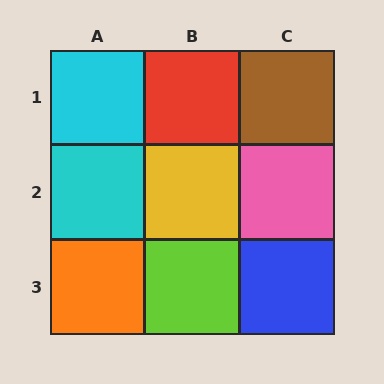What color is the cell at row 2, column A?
Cyan.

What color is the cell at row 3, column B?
Lime.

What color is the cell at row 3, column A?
Orange.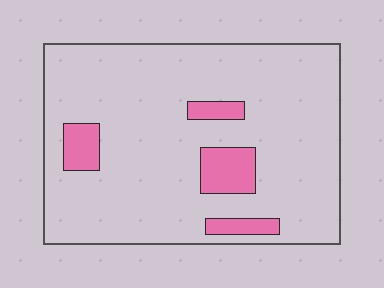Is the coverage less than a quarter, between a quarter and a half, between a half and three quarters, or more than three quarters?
Less than a quarter.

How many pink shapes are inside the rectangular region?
4.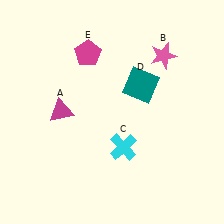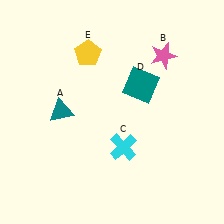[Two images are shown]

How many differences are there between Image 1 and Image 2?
There are 2 differences between the two images.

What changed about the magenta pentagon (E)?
In Image 1, E is magenta. In Image 2, it changed to yellow.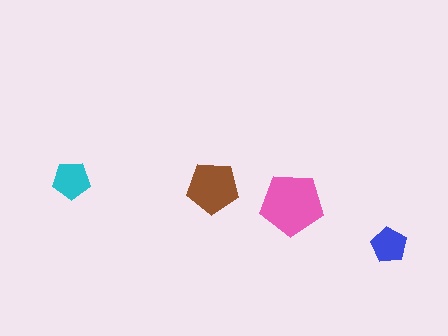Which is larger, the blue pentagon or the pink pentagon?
The pink one.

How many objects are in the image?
There are 4 objects in the image.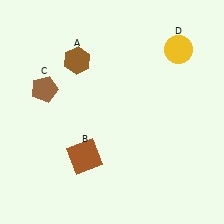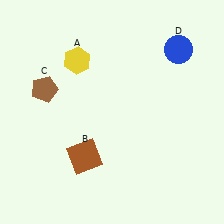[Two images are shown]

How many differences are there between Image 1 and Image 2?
There are 2 differences between the two images.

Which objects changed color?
A changed from brown to yellow. D changed from yellow to blue.